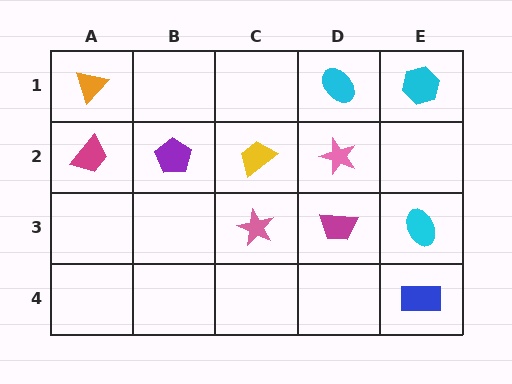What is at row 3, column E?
A cyan ellipse.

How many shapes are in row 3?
3 shapes.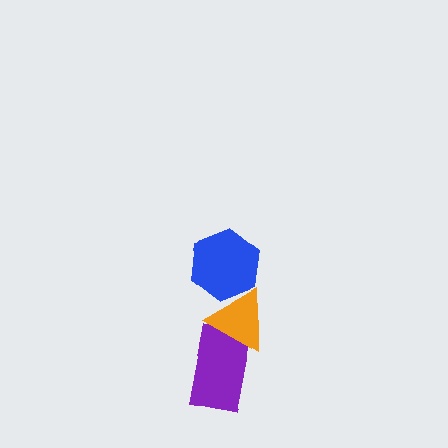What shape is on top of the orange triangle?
The blue hexagon is on top of the orange triangle.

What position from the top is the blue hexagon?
The blue hexagon is 1st from the top.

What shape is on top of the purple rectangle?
The orange triangle is on top of the purple rectangle.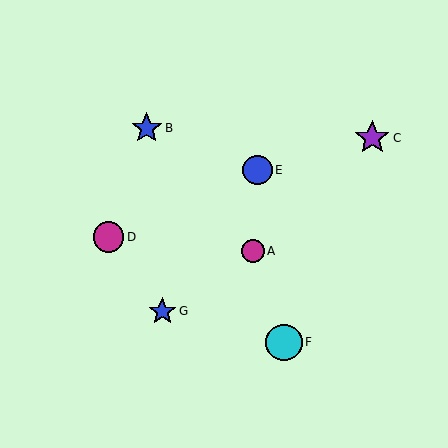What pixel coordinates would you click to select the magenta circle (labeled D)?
Click at (109, 237) to select the magenta circle D.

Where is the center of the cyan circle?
The center of the cyan circle is at (284, 342).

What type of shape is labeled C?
Shape C is a purple star.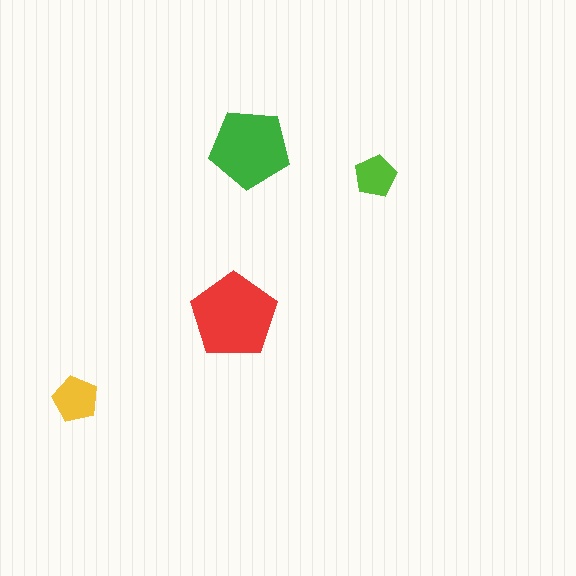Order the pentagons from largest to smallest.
the red one, the green one, the yellow one, the lime one.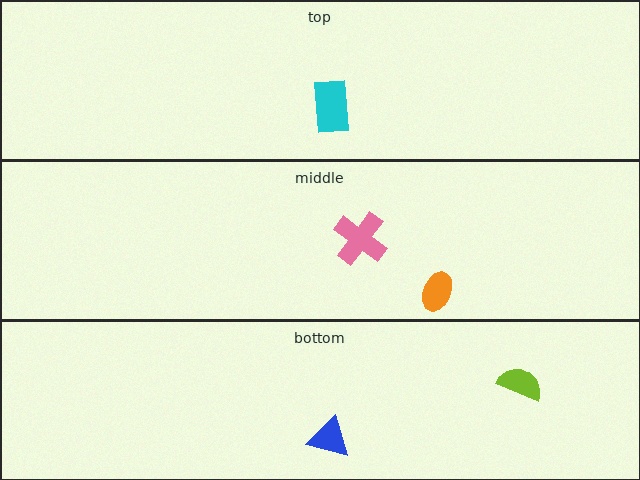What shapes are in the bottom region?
The lime semicircle, the blue triangle.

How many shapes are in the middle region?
2.